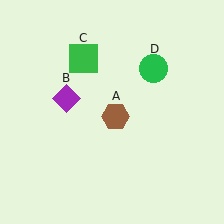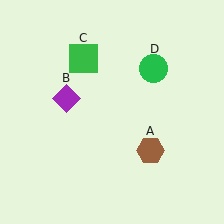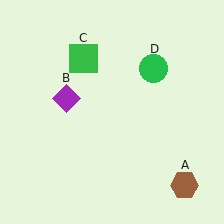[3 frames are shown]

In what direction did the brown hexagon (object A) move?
The brown hexagon (object A) moved down and to the right.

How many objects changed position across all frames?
1 object changed position: brown hexagon (object A).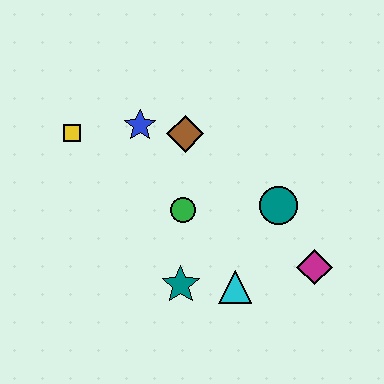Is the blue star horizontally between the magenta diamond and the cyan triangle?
No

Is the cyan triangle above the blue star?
No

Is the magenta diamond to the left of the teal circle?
No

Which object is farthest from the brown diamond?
The magenta diamond is farthest from the brown diamond.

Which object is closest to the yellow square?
The blue star is closest to the yellow square.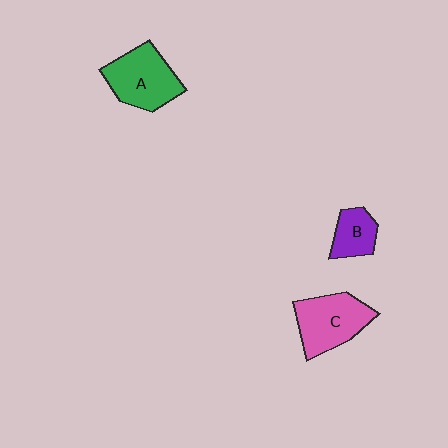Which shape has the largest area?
Shape A (green).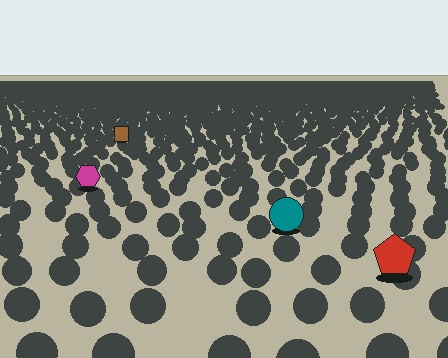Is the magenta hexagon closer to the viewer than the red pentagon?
No. The red pentagon is closer — you can tell from the texture gradient: the ground texture is coarser near it.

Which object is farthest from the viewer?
The brown square is farthest from the viewer. It appears smaller and the ground texture around it is denser.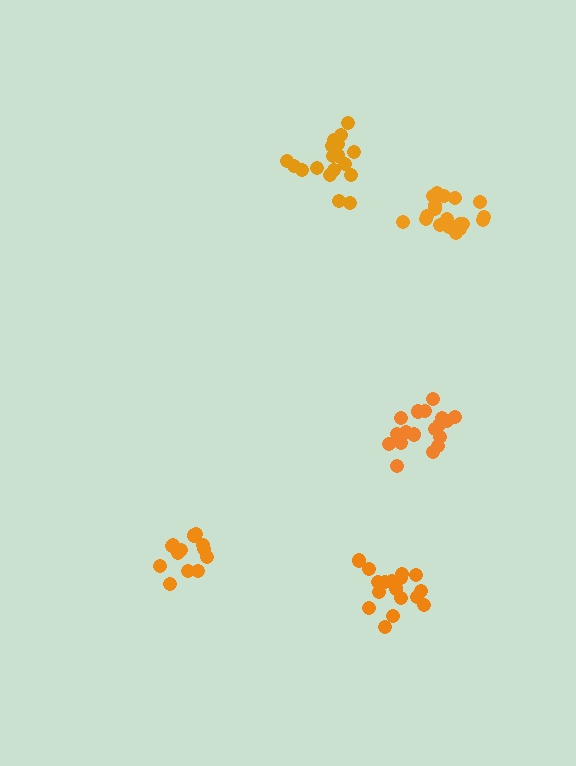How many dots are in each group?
Group 1: 13 dots, Group 2: 17 dots, Group 3: 19 dots, Group 4: 19 dots, Group 5: 19 dots (87 total).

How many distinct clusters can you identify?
There are 5 distinct clusters.